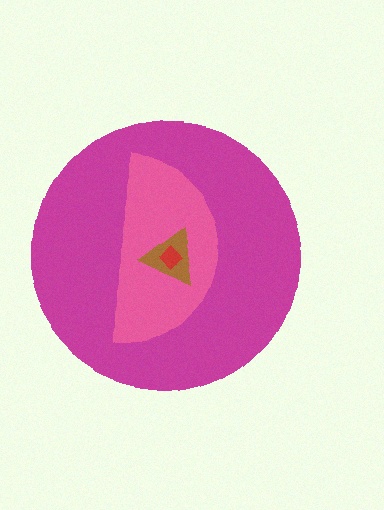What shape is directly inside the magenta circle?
The pink semicircle.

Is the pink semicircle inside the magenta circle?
Yes.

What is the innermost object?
The red diamond.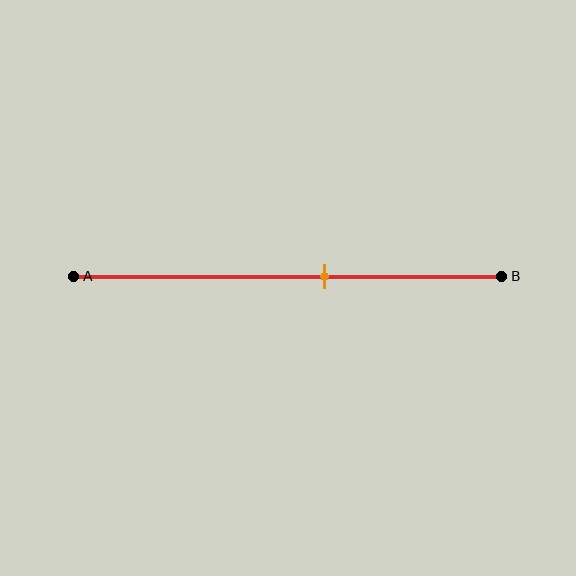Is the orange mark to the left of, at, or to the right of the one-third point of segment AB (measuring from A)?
The orange mark is to the right of the one-third point of segment AB.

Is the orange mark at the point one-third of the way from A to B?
No, the mark is at about 60% from A, not at the 33% one-third point.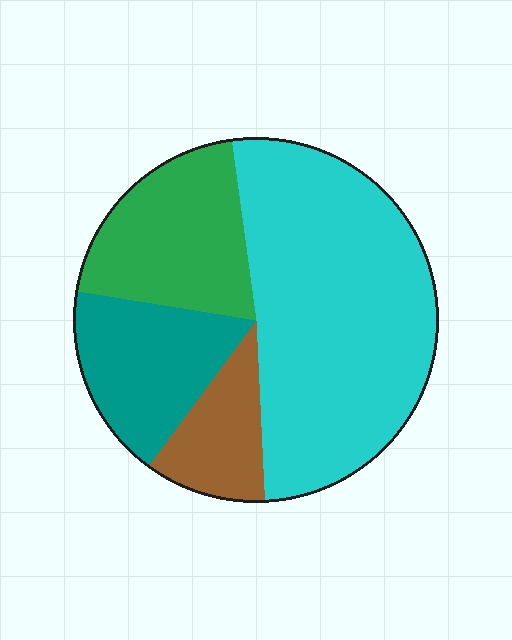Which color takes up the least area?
Brown, at roughly 10%.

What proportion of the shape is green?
Green takes up about one fifth (1/5) of the shape.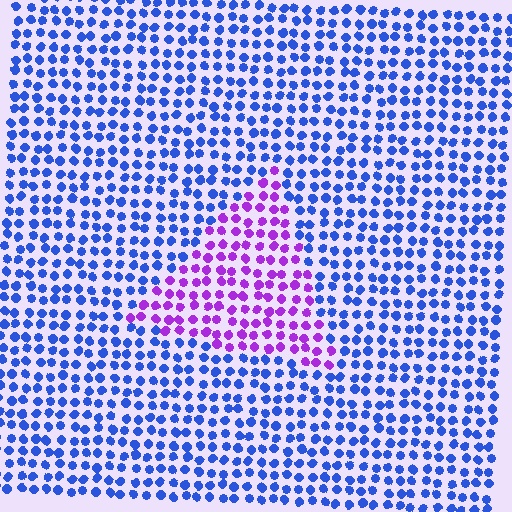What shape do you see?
I see a triangle.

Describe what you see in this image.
The image is filled with small blue elements in a uniform arrangement. A triangle-shaped region is visible where the elements are tinted to a slightly different hue, forming a subtle color boundary.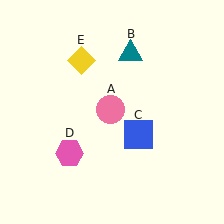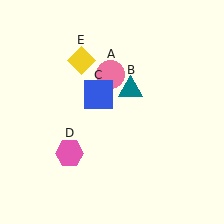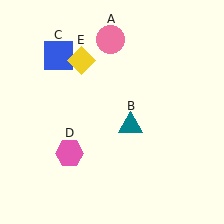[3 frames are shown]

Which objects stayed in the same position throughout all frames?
Pink hexagon (object D) and yellow diamond (object E) remained stationary.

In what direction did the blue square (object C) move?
The blue square (object C) moved up and to the left.